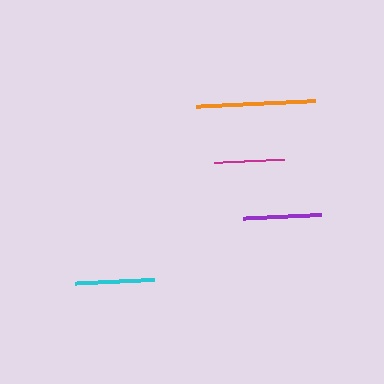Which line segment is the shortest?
The magenta line is the shortest at approximately 69 pixels.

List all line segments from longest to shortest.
From longest to shortest: orange, cyan, purple, magenta.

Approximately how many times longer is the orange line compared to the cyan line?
The orange line is approximately 1.5 times the length of the cyan line.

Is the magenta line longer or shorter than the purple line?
The purple line is longer than the magenta line.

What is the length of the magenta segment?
The magenta segment is approximately 69 pixels long.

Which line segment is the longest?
The orange line is the longest at approximately 119 pixels.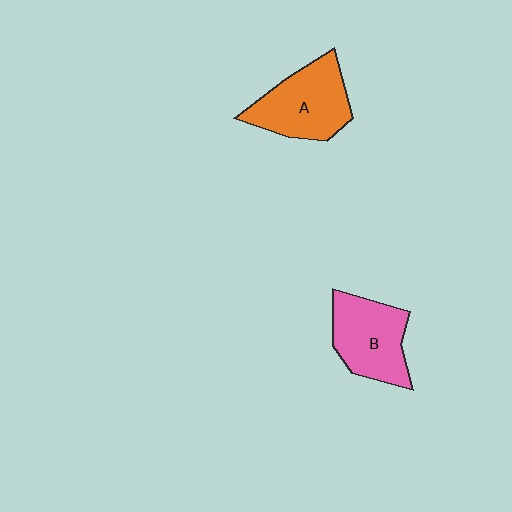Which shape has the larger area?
Shape A (orange).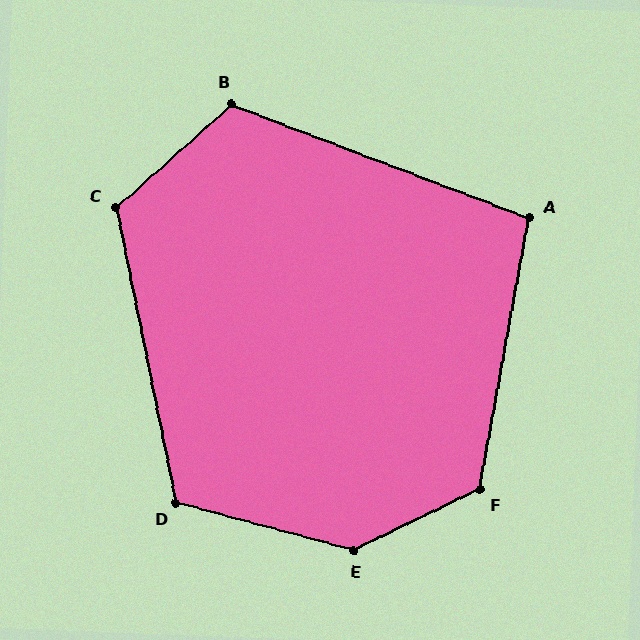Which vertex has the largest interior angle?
E, at approximately 139 degrees.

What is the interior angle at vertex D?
Approximately 116 degrees (obtuse).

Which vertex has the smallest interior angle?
A, at approximately 101 degrees.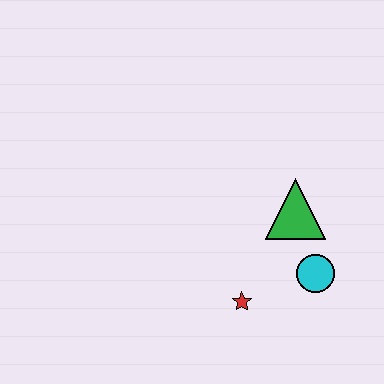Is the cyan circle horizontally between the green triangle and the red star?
No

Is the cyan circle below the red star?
No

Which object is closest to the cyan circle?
The green triangle is closest to the cyan circle.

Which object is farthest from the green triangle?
The red star is farthest from the green triangle.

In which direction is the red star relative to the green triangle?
The red star is below the green triangle.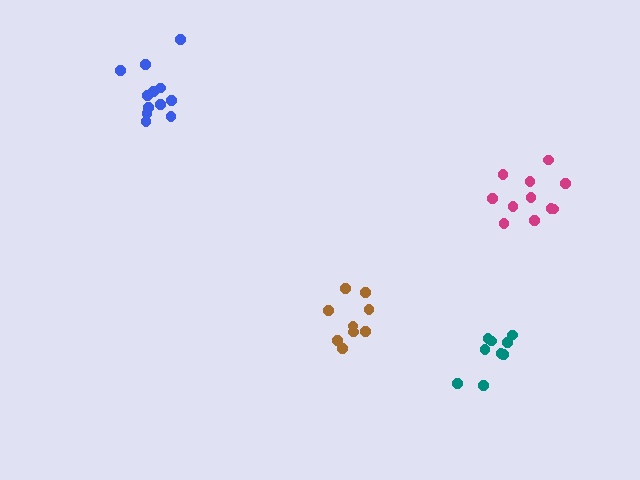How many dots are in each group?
Group 1: 9 dots, Group 2: 12 dots, Group 3: 11 dots, Group 4: 9 dots (41 total).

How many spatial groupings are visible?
There are 4 spatial groupings.